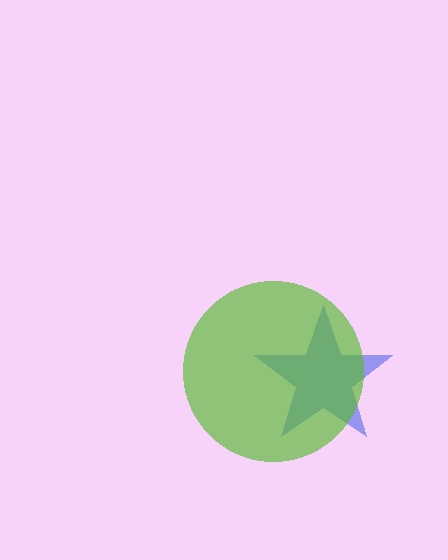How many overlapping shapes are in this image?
There are 2 overlapping shapes in the image.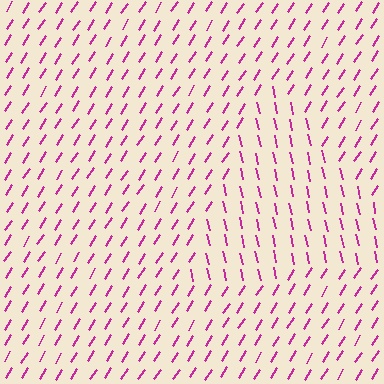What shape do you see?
I see a triangle.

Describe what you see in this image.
The image is filled with small magenta line segments. A triangle region in the image has lines oriented differently from the surrounding lines, creating a visible texture boundary.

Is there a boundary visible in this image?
Yes, there is a texture boundary formed by a change in line orientation.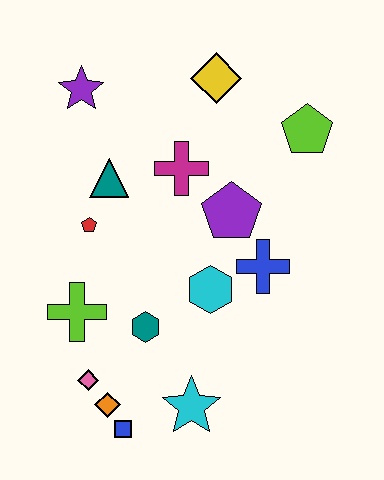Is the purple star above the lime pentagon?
Yes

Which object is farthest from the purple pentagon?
The blue square is farthest from the purple pentagon.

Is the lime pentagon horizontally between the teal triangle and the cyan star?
No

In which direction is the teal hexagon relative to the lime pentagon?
The teal hexagon is below the lime pentagon.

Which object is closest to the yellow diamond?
The magenta cross is closest to the yellow diamond.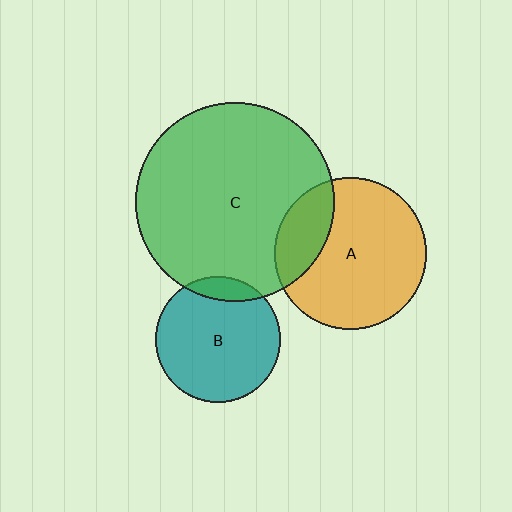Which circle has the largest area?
Circle C (green).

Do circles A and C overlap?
Yes.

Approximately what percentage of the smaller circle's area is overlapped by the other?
Approximately 25%.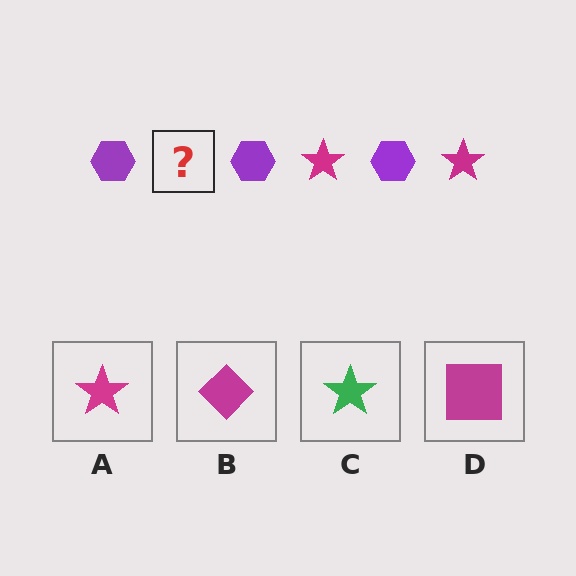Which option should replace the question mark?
Option A.